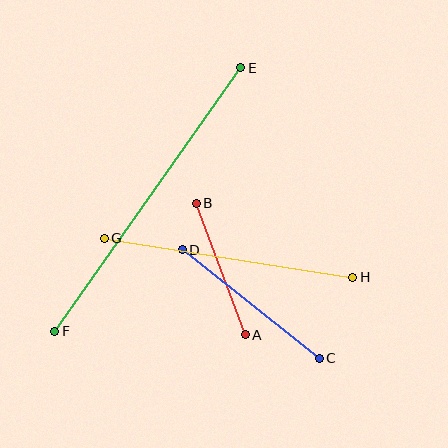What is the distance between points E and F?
The distance is approximately 323 pixels.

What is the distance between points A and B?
The distance is approximately 140 pixels.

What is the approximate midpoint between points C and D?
The midpoint is at approximately (251, 304) pixels.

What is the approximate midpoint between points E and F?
The midpoint is at approximately (148, 200) pixels.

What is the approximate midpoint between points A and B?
The midpoint is at approximately (221, 269) pixels.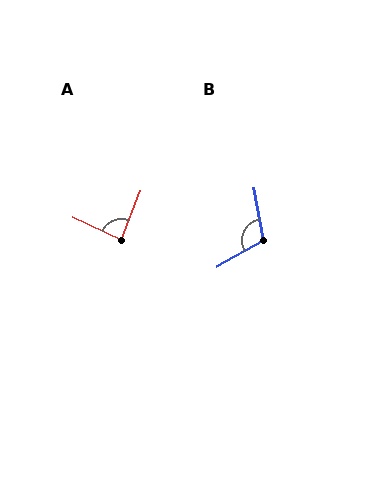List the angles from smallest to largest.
A (86°), B (109°).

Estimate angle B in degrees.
Approximately 109 degrees.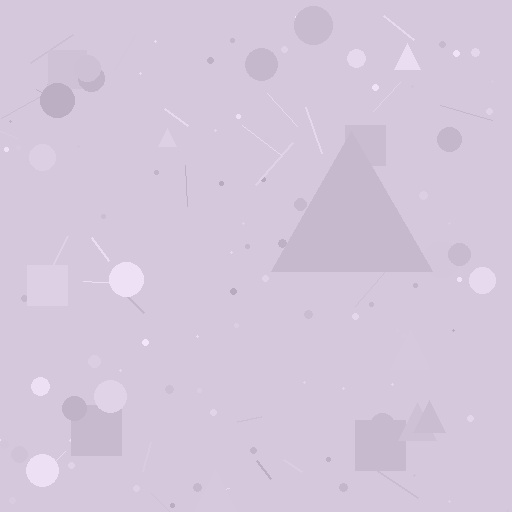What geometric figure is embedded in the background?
A triangle is embedded in the background.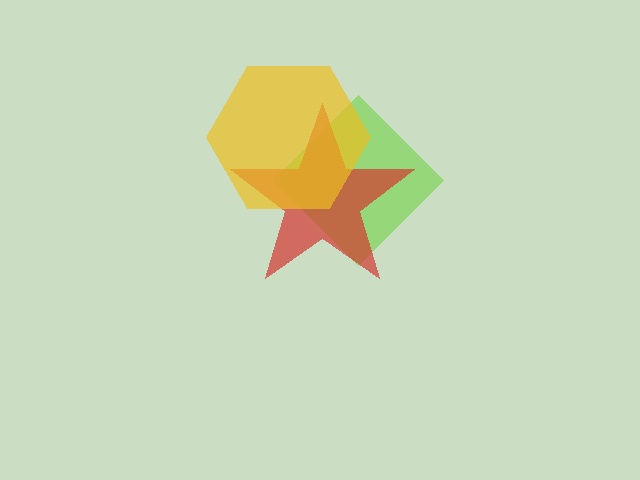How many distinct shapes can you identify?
There are 3 distinct shapes: a lime diamond, a red star, a yellow hexagon.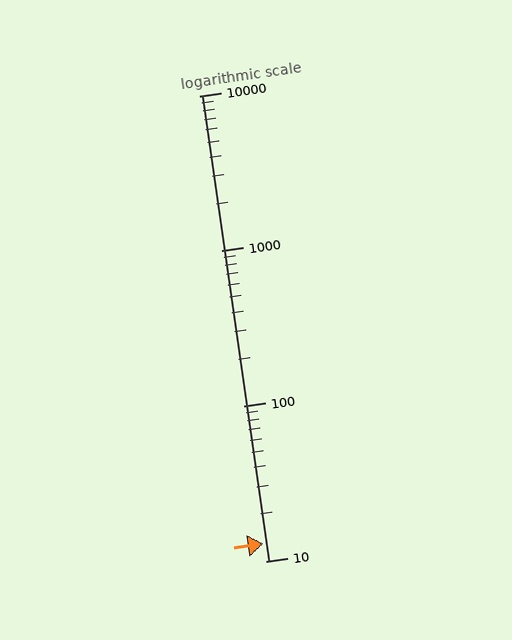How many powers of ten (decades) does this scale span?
The scale spans 3 decades, from 10 to 10000.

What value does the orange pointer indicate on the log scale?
The pointer indicates approximately 13.